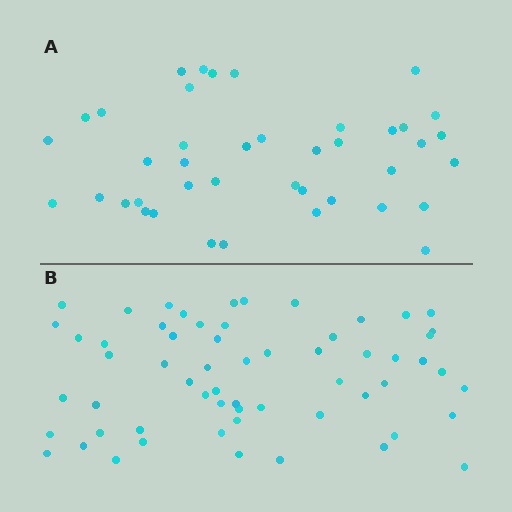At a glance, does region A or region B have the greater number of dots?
Region B (the bottom region) has more dots.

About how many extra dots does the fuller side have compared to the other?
Region B has approximately 20 more dots than region A.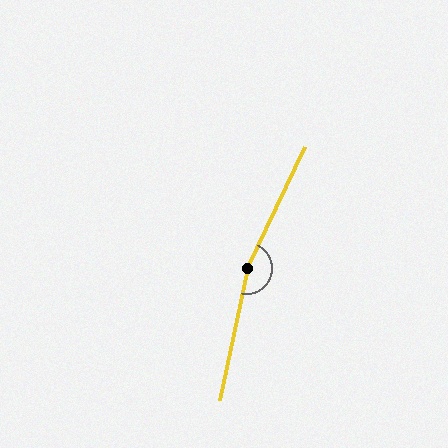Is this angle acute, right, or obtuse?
It is obtuse.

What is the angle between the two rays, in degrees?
Approximately 166 degrees.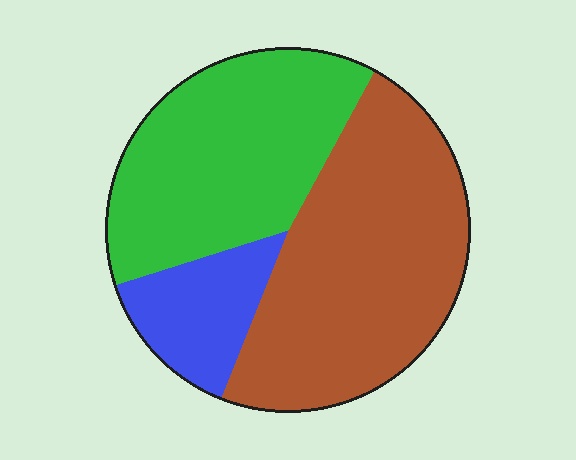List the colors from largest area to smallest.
From largest to smallest: brown, green, blue.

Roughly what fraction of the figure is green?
Green takes up between a quarter and a half of the figure.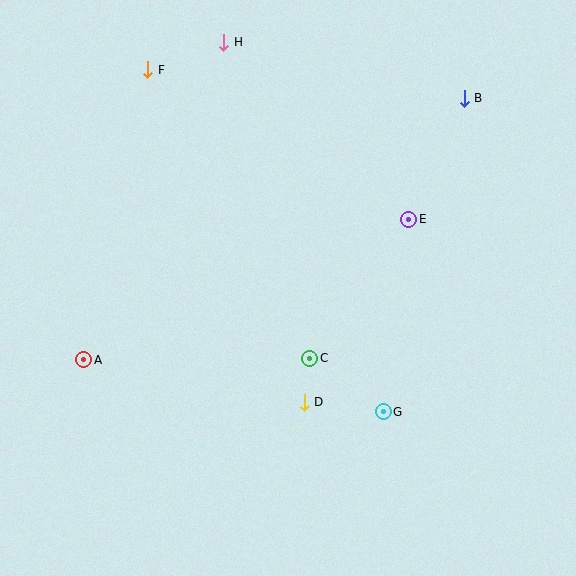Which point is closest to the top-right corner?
Point B is closest to the top-right corner.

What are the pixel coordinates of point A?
Point A is at (84, 360).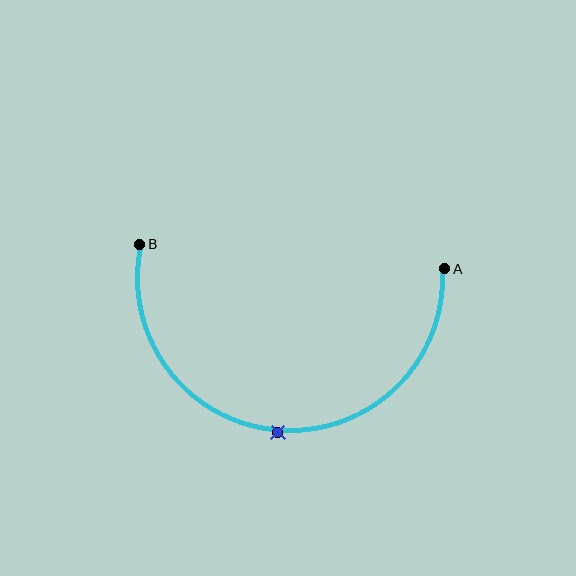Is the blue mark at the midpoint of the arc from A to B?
Yes. The blue mark lies on the arc at equal arc-length from both A and B — it is the arc midpoint.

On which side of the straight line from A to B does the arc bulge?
The arc bulges below the straight line connecting A and B.